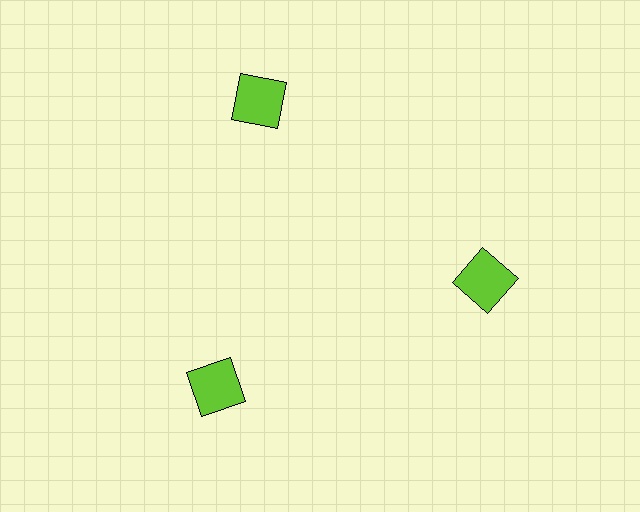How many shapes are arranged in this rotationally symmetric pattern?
There are 3 shapes, arranged in 3 groups of 1.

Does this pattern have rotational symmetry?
Yes, this pattern has 3-fold rotational symmetry. It looks the same after rotating 120 degrees around the center.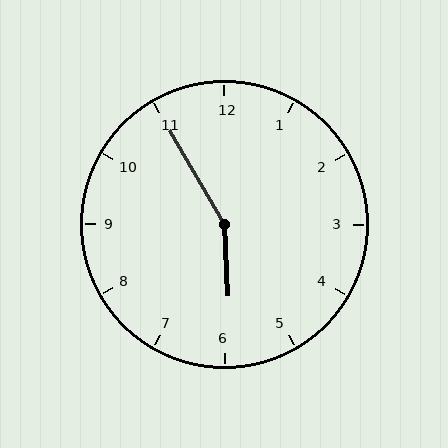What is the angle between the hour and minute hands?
Approximately 152 degrees.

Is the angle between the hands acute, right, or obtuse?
It is obtuse.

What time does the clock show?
5:55.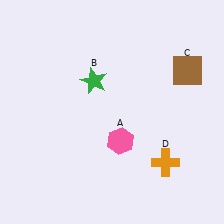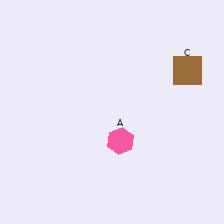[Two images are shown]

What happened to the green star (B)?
The green star (B) was removed in Image 2. It was in the top-left area of Image 1.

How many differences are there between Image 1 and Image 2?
There are 2 differences between the two images.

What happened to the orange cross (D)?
The orange cross (D) was removed in Image 2. It was in the bottom-right area of Image 1.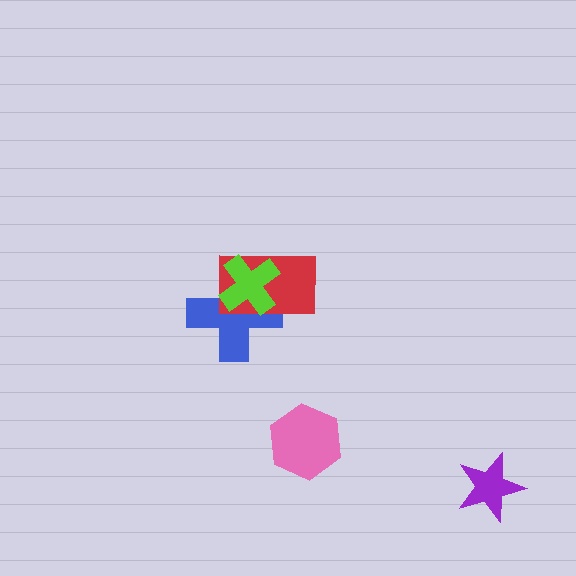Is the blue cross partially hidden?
Yes, it is partially covered by another shape.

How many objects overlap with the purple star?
0 objects overlap with the purple star.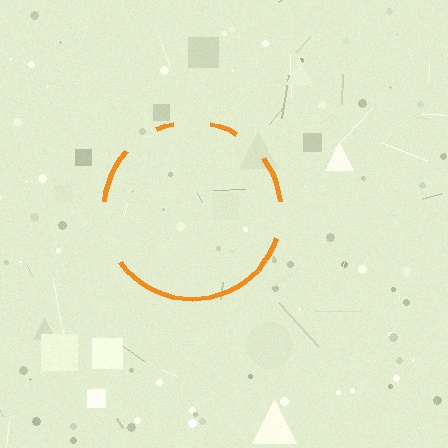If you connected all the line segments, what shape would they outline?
They would outline a circle.